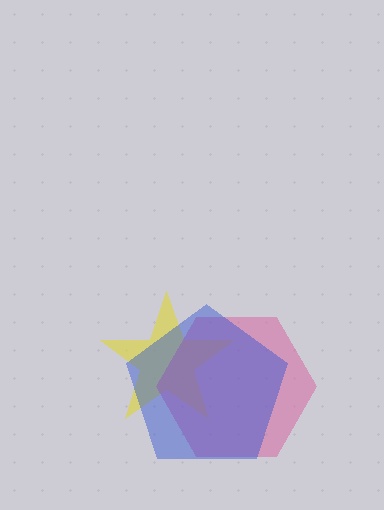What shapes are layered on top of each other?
The layered shapes are: a yellow star, a pink hexagon, a blue pentagon.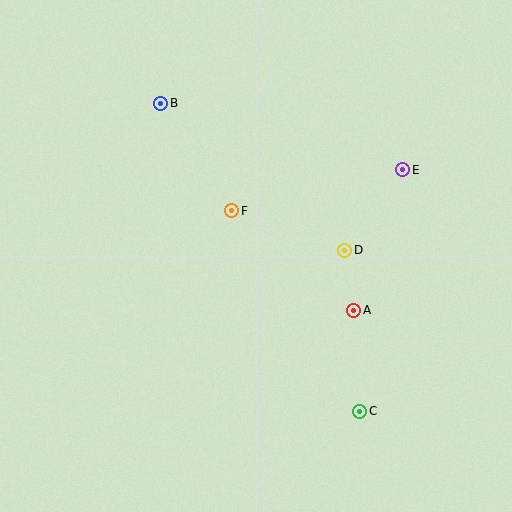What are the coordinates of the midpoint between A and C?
The midpoint between A and C is at (357, 361).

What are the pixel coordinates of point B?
Point B is at (161, 103).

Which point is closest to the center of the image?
Point F at (232, 211) is closest to the center.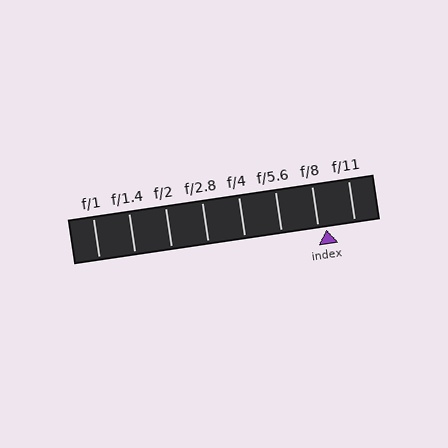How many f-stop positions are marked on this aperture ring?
There are 8 f-stop positions marked.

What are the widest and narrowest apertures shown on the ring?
The widest aperture shown is f/1 and the narrowest is f/11.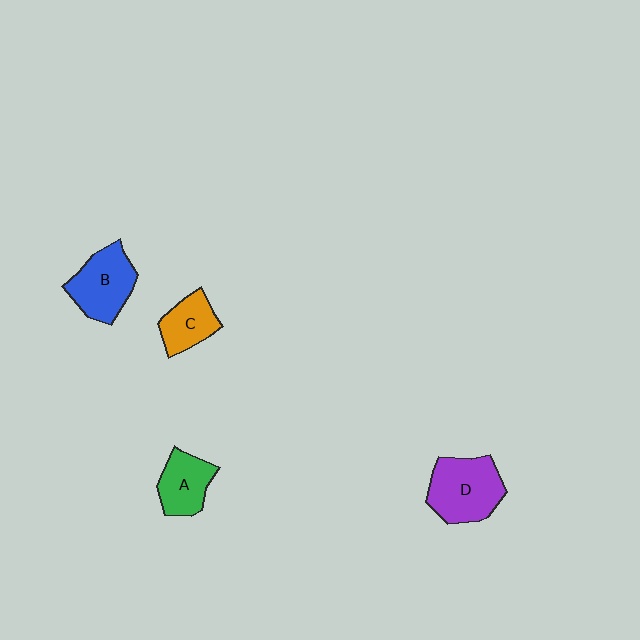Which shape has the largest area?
Shape D (purple).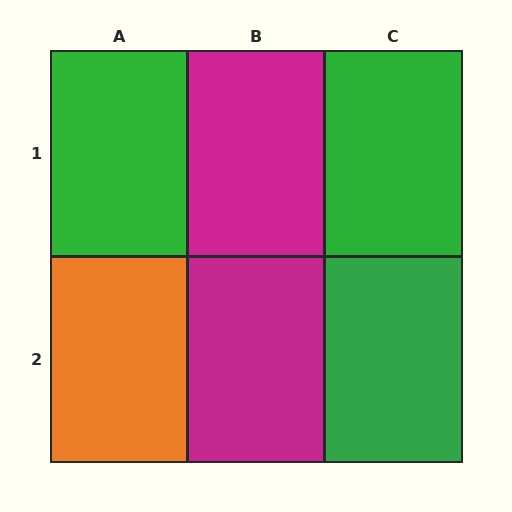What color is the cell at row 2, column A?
Orange.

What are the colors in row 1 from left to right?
Green, magenta, green.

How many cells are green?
3 cells are green.